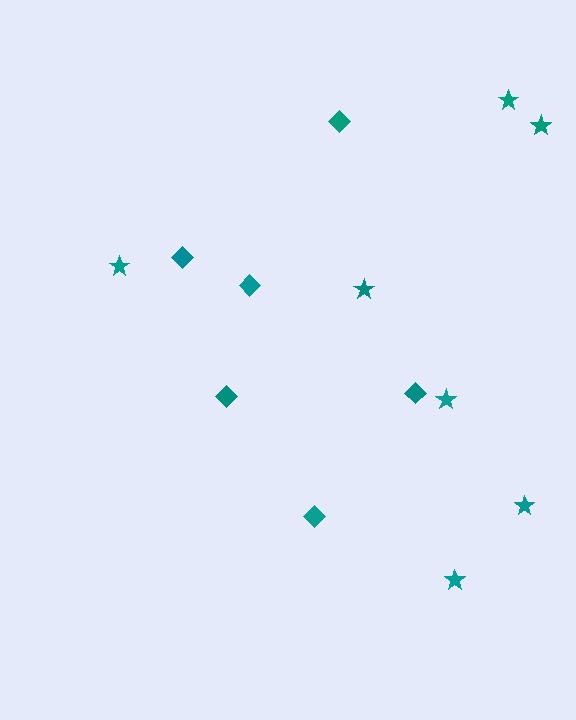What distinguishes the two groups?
There are 2 groups: one group of diamonds (6) and one group of stars (7).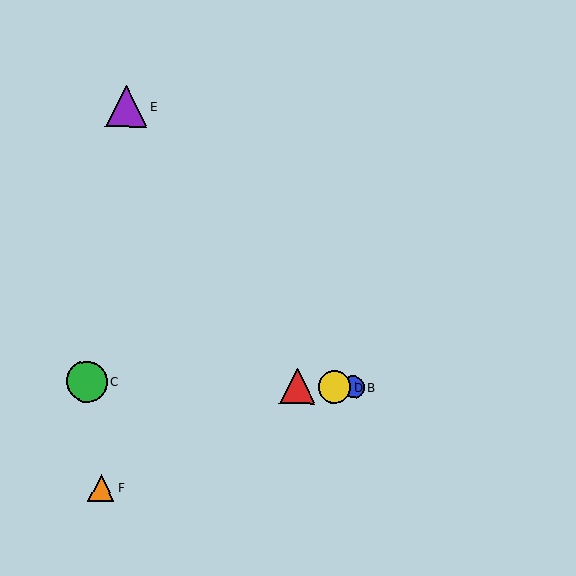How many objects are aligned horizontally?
4 objects (A, B, C, D) are aligned horizontally.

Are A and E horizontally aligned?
No, A is at y≈386 and E is at y≈107.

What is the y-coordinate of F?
Object F is at y≈488.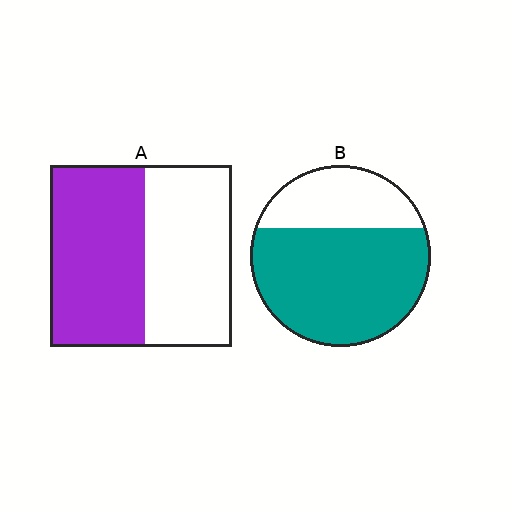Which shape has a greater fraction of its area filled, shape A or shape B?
Shape B.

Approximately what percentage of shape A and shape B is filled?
A is approximately 50% and B is approximately 70%.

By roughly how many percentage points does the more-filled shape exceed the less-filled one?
By roughly 15 percentage points (B over A).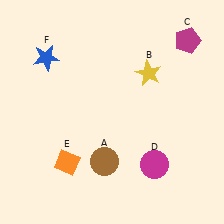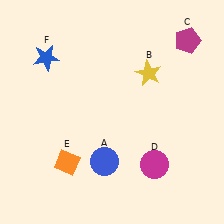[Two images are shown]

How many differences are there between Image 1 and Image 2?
There is 1 difference between the two images.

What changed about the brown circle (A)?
In Image 1, A is brown. In Image 2, it changed to blue.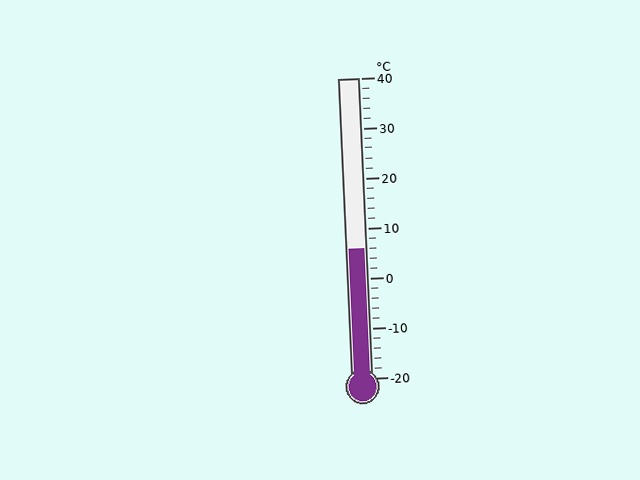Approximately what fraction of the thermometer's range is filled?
The thermometer is filled to approximately 45% of its range.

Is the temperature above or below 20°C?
The temperature is below 20°C.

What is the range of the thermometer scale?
The thermometer scale ranges from -20°C to 40°C.